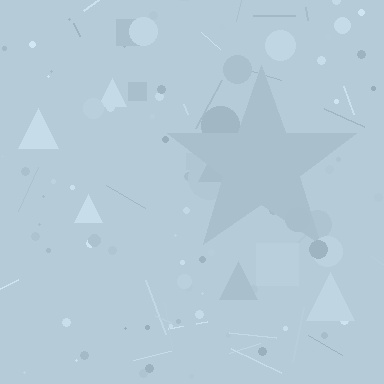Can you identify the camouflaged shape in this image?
The camouflaged shape is a star.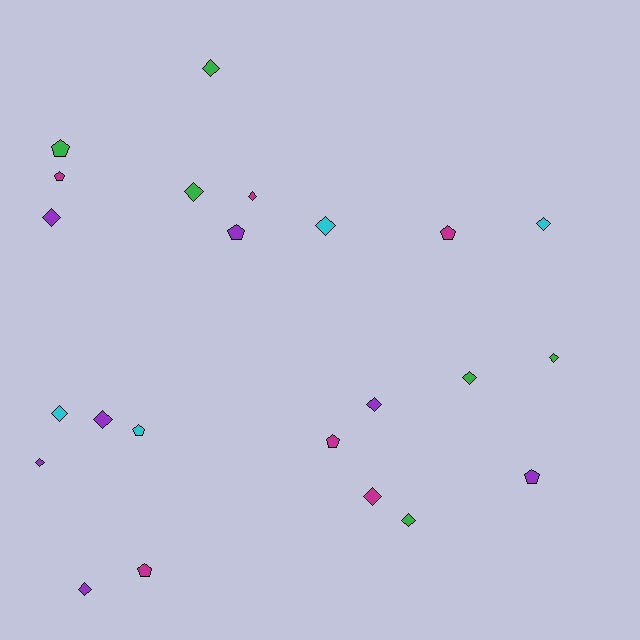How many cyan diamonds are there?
There are 3 cyan diamonds.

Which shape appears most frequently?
Diamond, with 15 objects.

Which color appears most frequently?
Purple, with 7 objects.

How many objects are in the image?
There are 23 objects.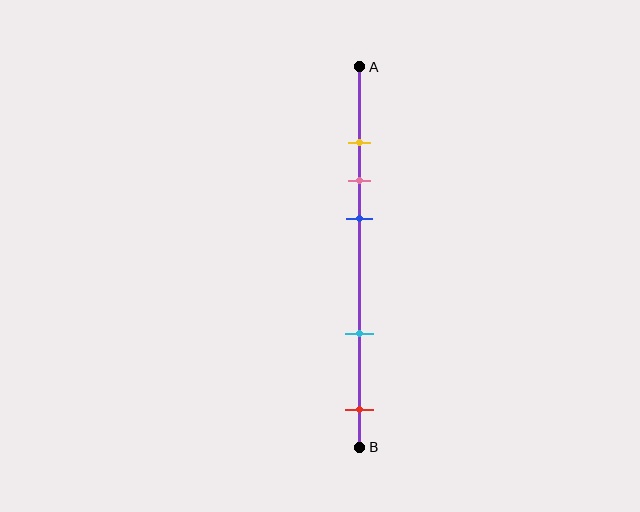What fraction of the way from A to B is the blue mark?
The blue mark is approximately 40% (0.4) of the way from A to B.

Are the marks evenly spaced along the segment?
No, the marks are not evenly spaced.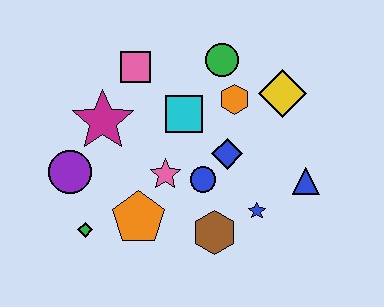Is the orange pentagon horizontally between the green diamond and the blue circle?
Yes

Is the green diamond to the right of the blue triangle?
No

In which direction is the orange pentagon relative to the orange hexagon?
The orange pentagon is below the orange hexagon.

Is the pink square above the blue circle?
Yes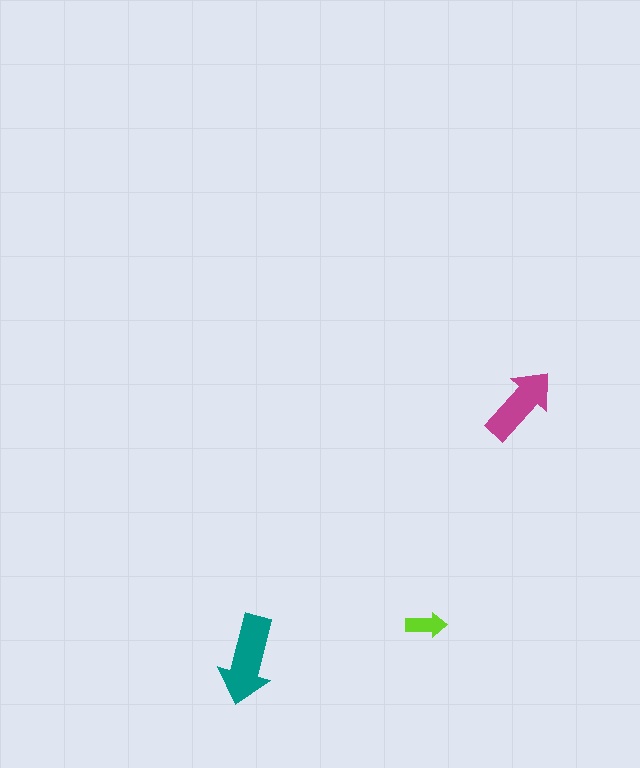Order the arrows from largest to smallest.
the teal one, the magenta one, the lime one.